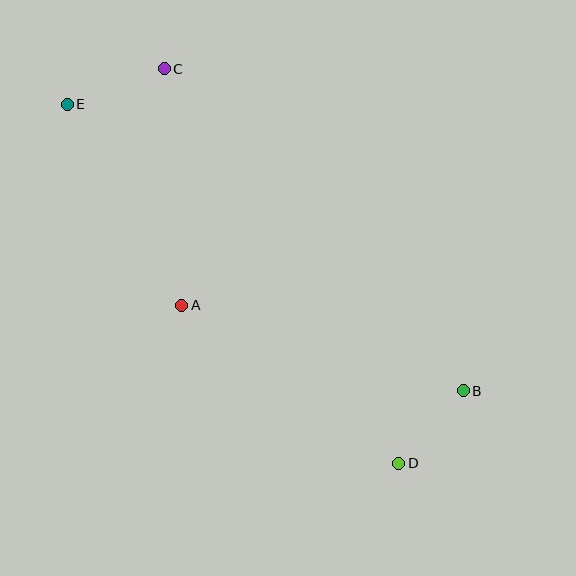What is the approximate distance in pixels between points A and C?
The distance between A and C is approximately 237 pixels.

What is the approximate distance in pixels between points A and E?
The distance between A and E is approximately 231 pixels.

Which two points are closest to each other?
Points B and D are closest to each other.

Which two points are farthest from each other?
Points D and E are farthest from each other.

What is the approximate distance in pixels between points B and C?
The distance between B and C is approximately 439 pixels.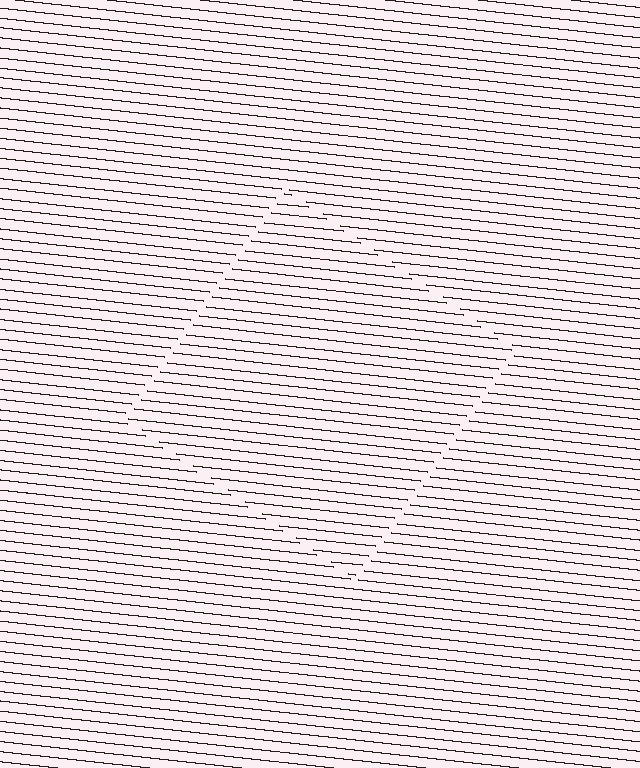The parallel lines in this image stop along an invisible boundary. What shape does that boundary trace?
An illusory square. The interior of the shape contains the same grating, shifted by half a period — the contour is defined by the phase discontinuity where line-ends from the inner and outer gratings abut.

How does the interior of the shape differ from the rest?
The interior of the shape contains the same grating, shifted by half a period — the contour is defined by the phase discontinuity where line-ends from the inner and outer gratings abut.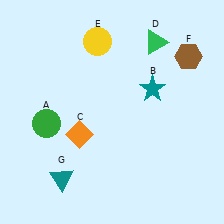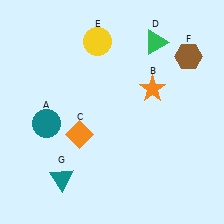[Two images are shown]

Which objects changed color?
A changed from green to teal. B changed from teal to orange.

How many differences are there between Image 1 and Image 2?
There are 2 differences between the two images.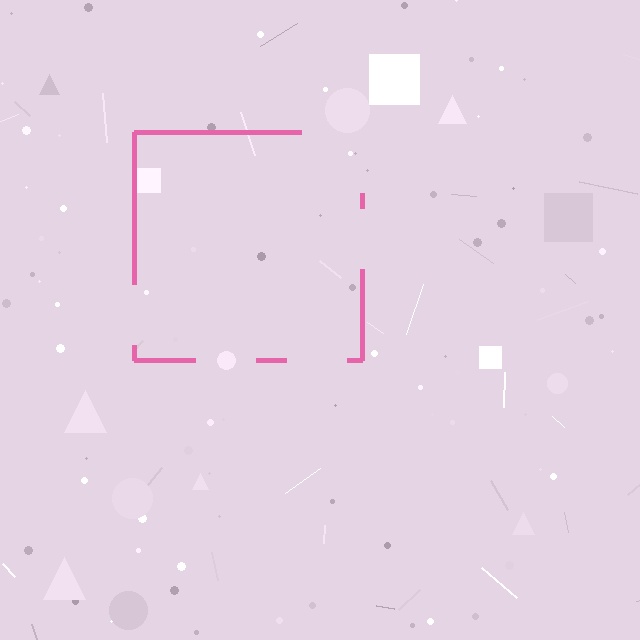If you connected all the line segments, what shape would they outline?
They would outline a square.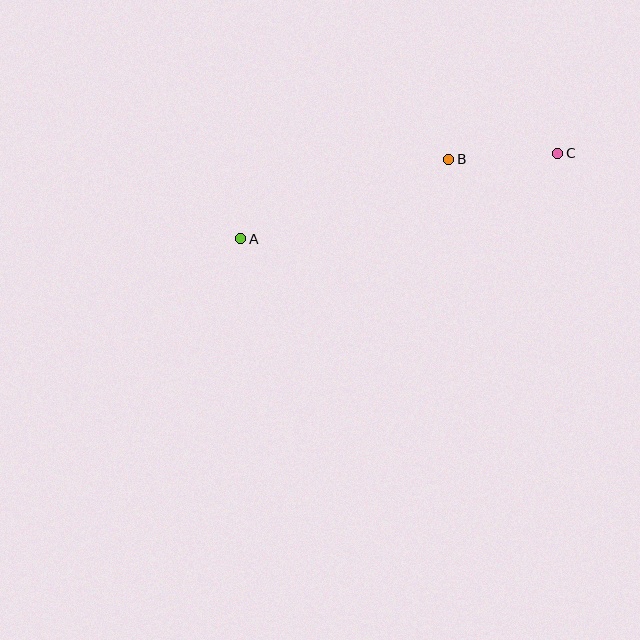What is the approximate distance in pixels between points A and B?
The distance between A and B is approximately 222 pixels.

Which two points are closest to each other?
Points B and C are closest to each other.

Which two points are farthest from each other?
Points A and C are farthest from each other.